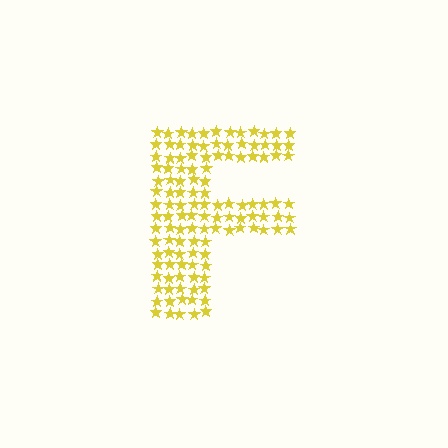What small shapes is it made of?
It is made of small stars.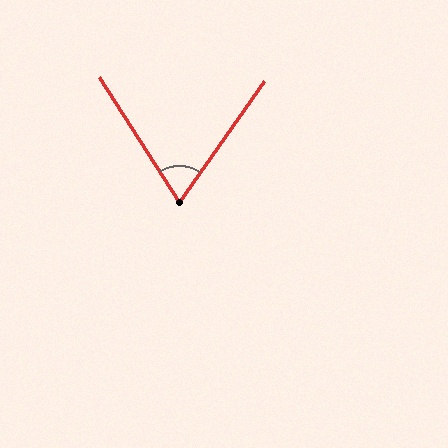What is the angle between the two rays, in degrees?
Approximately 68 degrees.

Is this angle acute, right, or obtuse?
It is acute.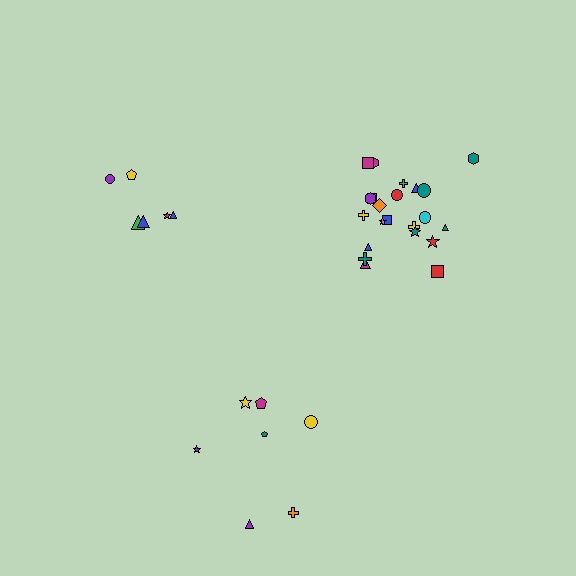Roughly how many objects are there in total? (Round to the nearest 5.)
Roughly 35 objects in total.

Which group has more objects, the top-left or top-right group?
The top-right group.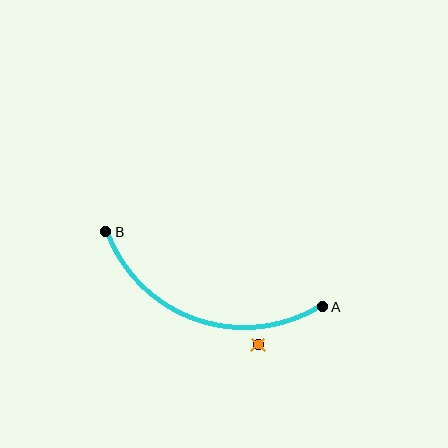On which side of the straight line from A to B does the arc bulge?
The arc bulges below the straight line connecting A and B.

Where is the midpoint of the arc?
The arc midpoint is the point on the curve farthest from the straight line joining A and B. It sits below that line.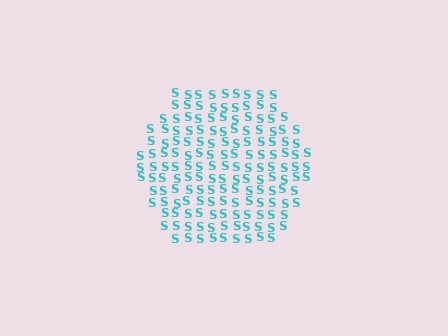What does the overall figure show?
The overall figure shows a hexagon.